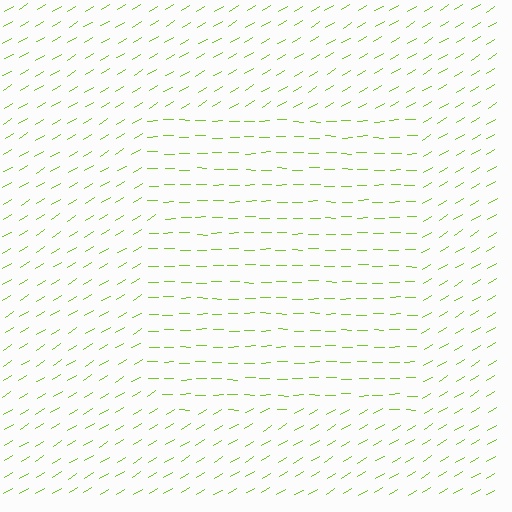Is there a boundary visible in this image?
Yes, there is a texture boundary formed by a change in line orientation.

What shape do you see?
I see a rectangle.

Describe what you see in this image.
The image is filled with small lime line segments. A rectangle region in the image has lines oriented differently from the surrounding lines, creating a visible texture boundary.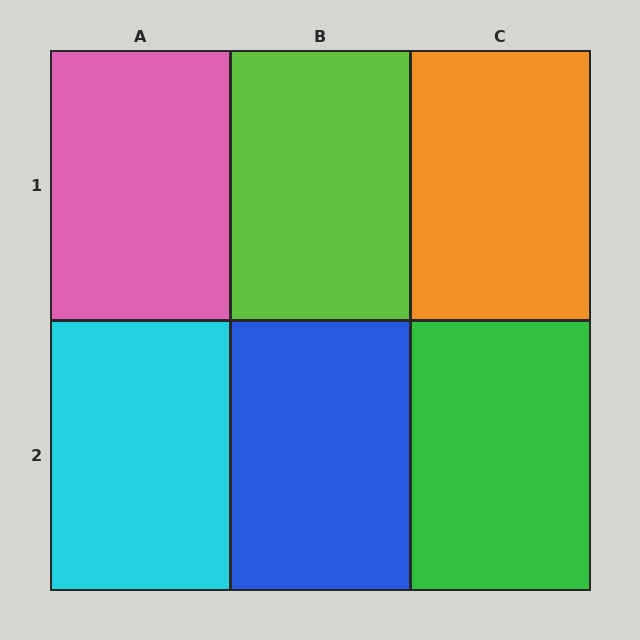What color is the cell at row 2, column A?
Cyan.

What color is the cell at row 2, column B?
Blue.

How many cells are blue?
1 cell is blue.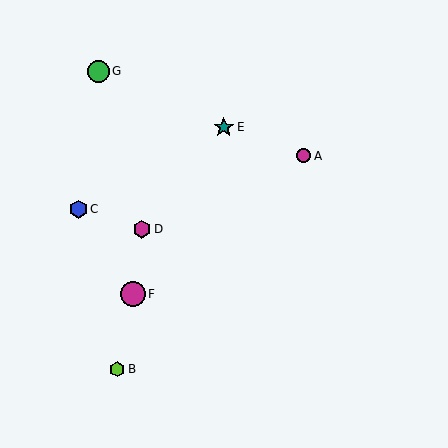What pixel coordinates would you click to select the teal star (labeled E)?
Click at (224, 127) to select the teal star E.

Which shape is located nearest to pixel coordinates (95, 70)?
The green circle (labeled G) at (99, 72) is nearest to that location.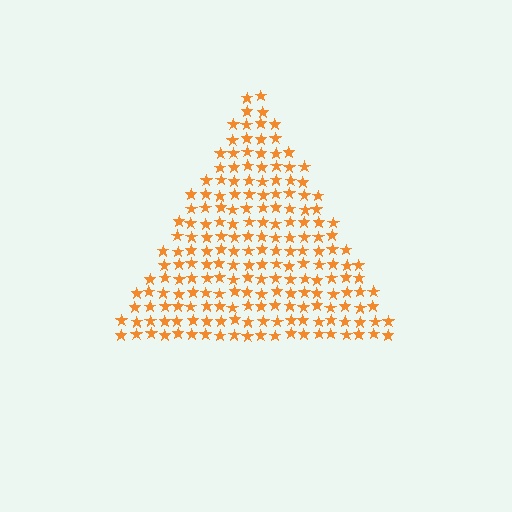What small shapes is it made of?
It is made of small stars.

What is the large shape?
The large shape is a triangle.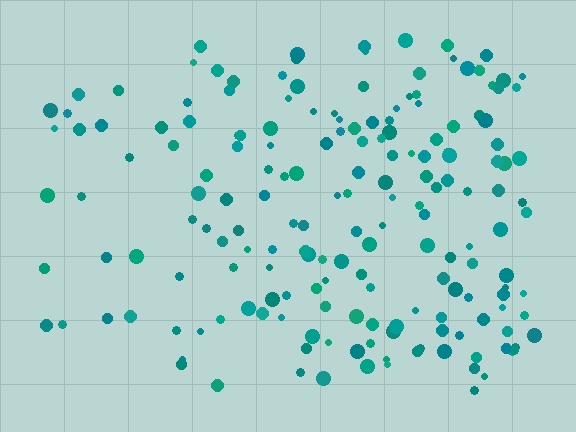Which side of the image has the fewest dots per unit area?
The left.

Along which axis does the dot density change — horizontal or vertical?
Horizontal.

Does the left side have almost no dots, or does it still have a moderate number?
Still a moderate number, just noticeably fewer than the right.